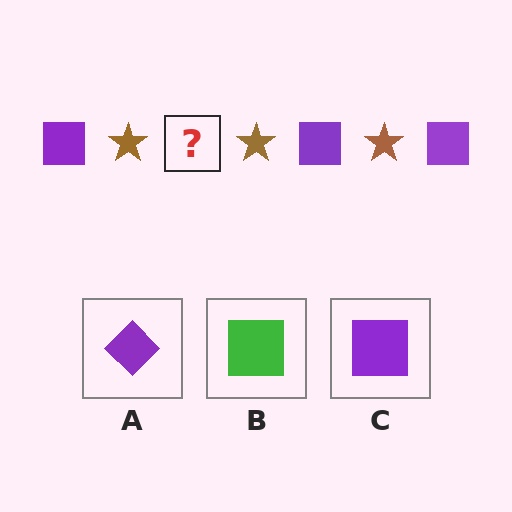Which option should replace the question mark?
Option C.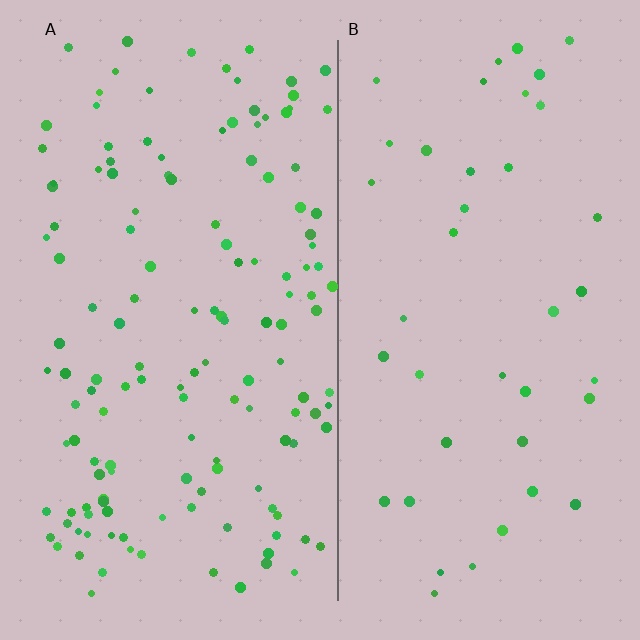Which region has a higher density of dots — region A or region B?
A (the left).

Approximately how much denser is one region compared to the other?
Approximately 3.4× — region A over region B.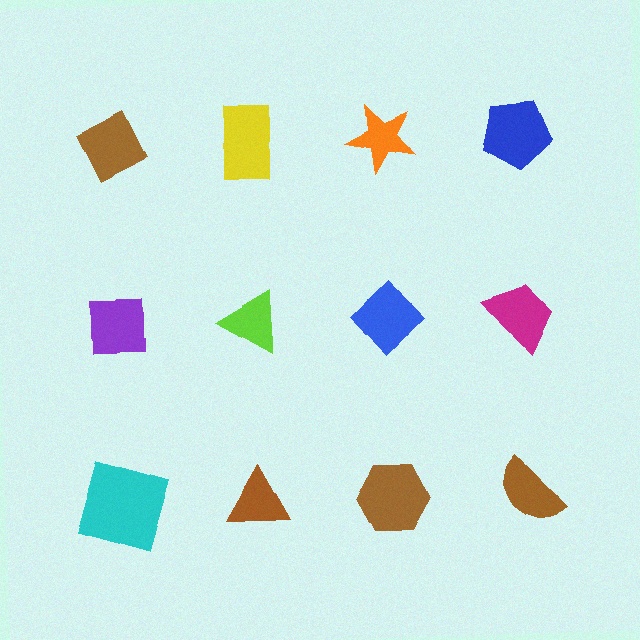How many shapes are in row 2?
4 shapes.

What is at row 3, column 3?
A brown hexagon.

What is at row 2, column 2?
A lime triangle.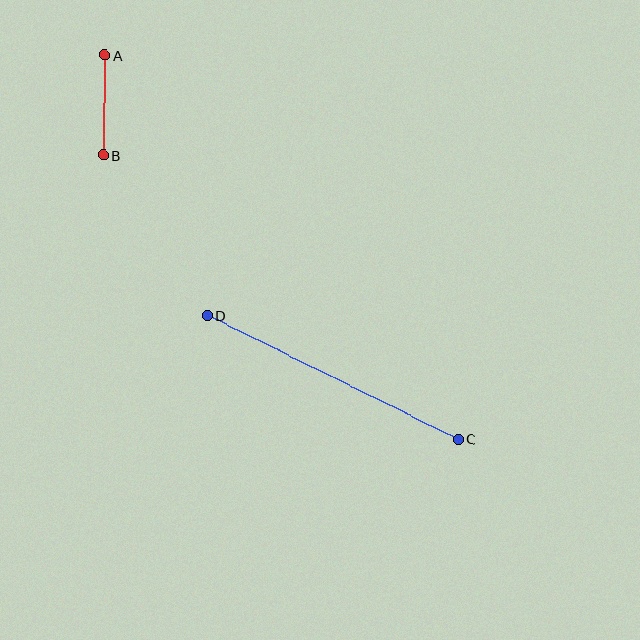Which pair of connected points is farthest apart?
Points C and D are farthest apart.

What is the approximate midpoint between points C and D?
The midpoint is at approximately (333, 378) pixels.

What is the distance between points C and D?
The distance is approximately 280 pixels.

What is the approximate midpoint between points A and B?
The midpoint is at approximately (104, 105) pixels.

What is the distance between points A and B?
The distance is approximately 100 pixels.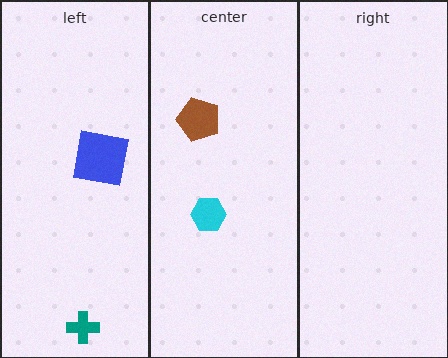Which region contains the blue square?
The left region.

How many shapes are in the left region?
2.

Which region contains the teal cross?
The left region.